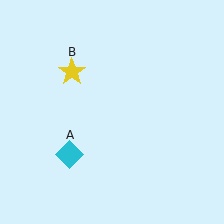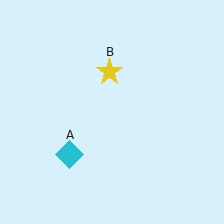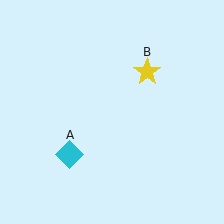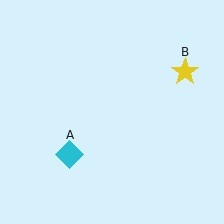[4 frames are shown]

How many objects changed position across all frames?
1 object changed position: yellow star (object B).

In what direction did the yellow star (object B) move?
The yellow star (object B) moved right.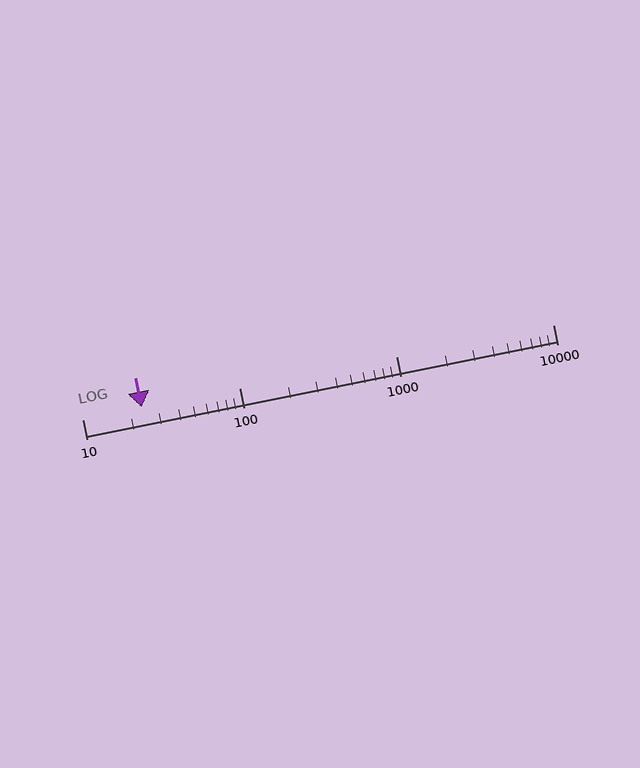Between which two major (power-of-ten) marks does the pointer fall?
The pointer is between 10 and 100.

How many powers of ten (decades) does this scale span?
The scale spans 3 decades, from 10 to 10000.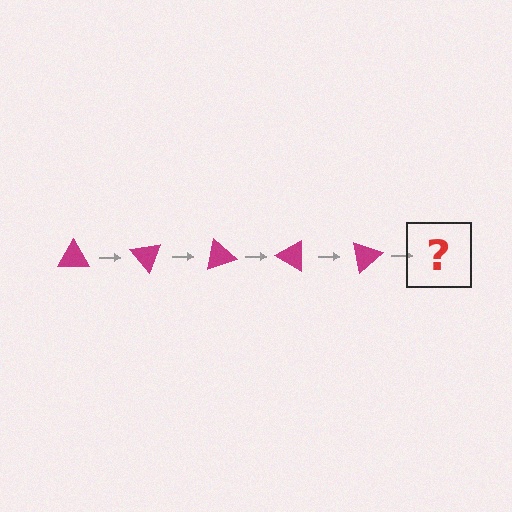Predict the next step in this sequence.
The next step is a magenta triangle rotated 250 degrees.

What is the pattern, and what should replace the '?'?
The pattern is that the triangle rotates 50 degrees each step. The '?' should be a magenta triangle rotated 250 degrees.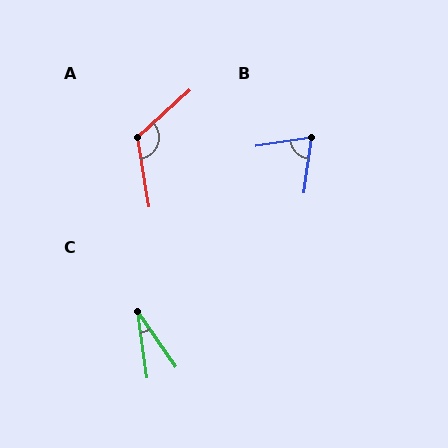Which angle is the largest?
A, at approximately 123 degrees.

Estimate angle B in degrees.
Approximately 73 degrees.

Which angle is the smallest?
C, at approximately 27 degrees.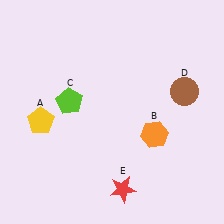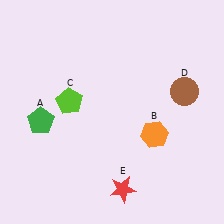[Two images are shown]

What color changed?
The pentagon (A) changed from yellow in Image 1 to green in Image 2.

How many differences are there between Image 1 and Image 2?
There is 1 difference between the two images.